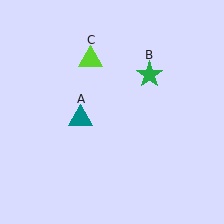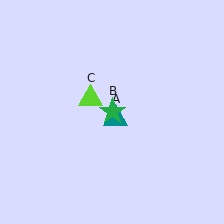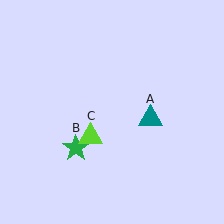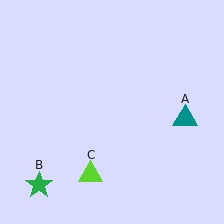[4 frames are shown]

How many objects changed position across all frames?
3 objects changed position: teal triangle (object A), green star (object B), lime triangle (object C).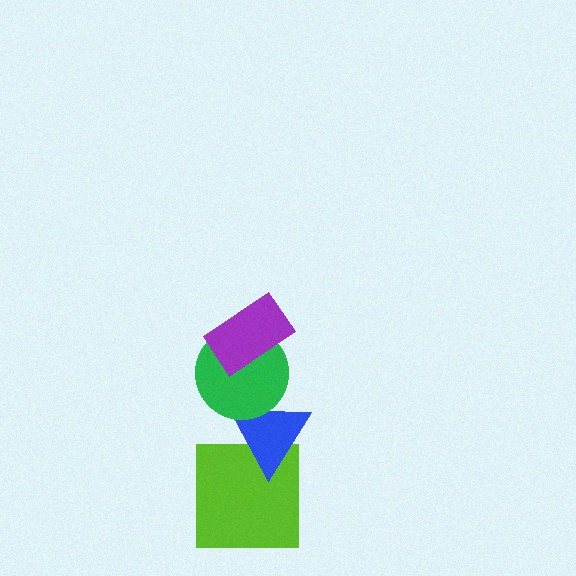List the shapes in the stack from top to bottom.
From top to bottom: the purple rectangle, the green circle, the blue triangle, the lime square.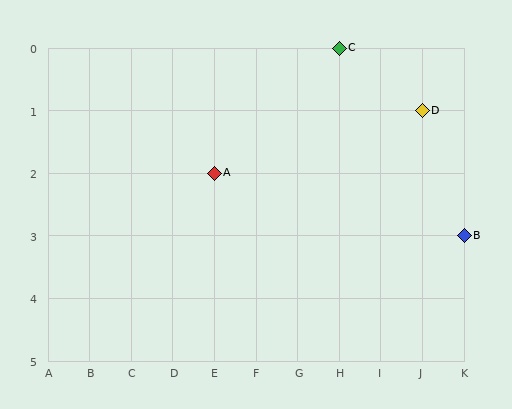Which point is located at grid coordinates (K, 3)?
Point B is at (K, 3).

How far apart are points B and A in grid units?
Points B and A are 6 columns and 1 row apart (about 6.1 grid units diagonally).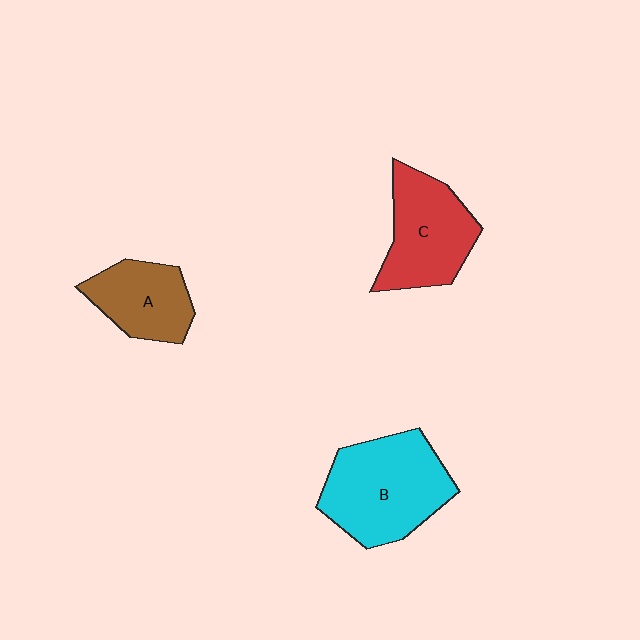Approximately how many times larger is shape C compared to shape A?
Approximately 1.3 times.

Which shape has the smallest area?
Shape A (brown).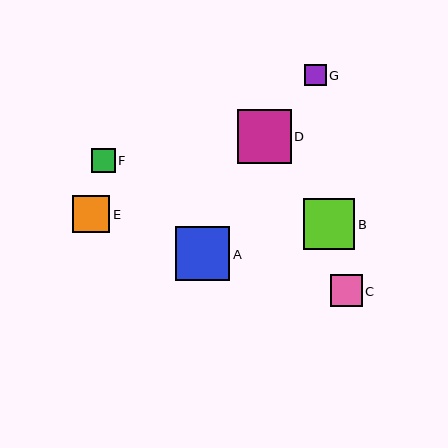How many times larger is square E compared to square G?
Square E is approximately 1.7 times the size of square G.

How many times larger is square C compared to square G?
Square C is approximately 1.5 times the size of square G.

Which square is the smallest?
Square G is the smallest with a size of approximately 21 pixels.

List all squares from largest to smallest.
From largest to smallest: A, D, B, E, C, F, G.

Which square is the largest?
Square A is the largest with a size of approximately 54 pixels.